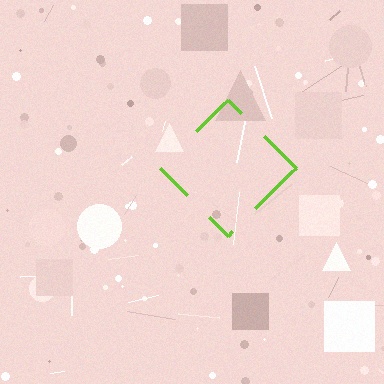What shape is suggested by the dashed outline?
The dashed outline suggests a diamond.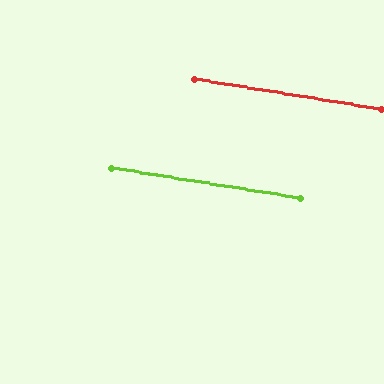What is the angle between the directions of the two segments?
Approximately 0 degrees.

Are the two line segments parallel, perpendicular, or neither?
Parallel — their directions differ by only 0.1°.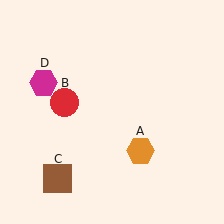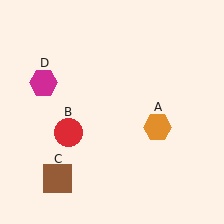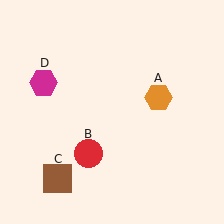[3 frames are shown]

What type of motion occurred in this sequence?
The orange hexagon (object A), red circle (object B) rotated counterclockwise around the center of the scene.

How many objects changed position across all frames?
2 objects changed position: orange hexagon (object A), red circle (object B).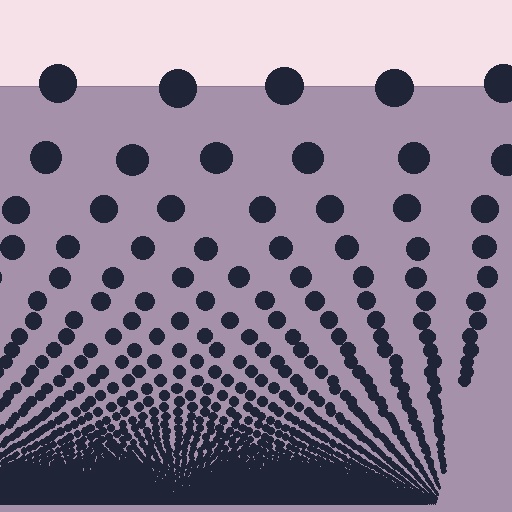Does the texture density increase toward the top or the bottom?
Density increases toward the bottom.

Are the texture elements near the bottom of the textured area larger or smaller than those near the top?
Smaller. The gradient is inverted — elements near the bottom are smaller and denser.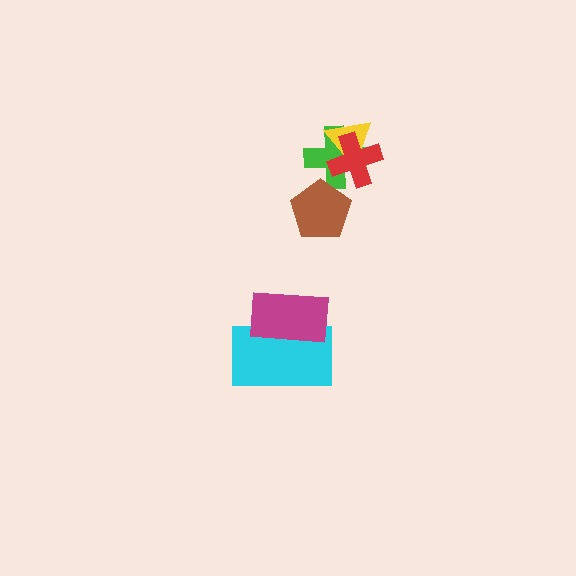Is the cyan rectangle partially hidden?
Yes, it is partially covered by another shape.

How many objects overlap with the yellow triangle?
2 objects overlap with the yellow triangle.